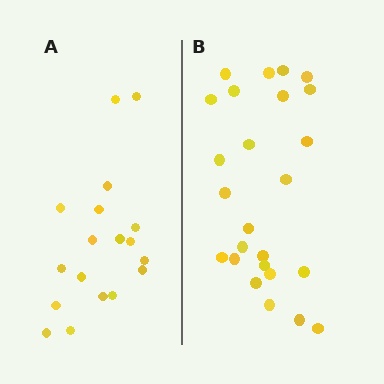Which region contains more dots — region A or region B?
Region B (the right region) has more dots.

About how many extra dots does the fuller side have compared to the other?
Region B has roughly 8 or so more dots than region A.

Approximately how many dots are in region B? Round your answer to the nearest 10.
About 20 dots. (The exact count is 25, which rounds to 20.)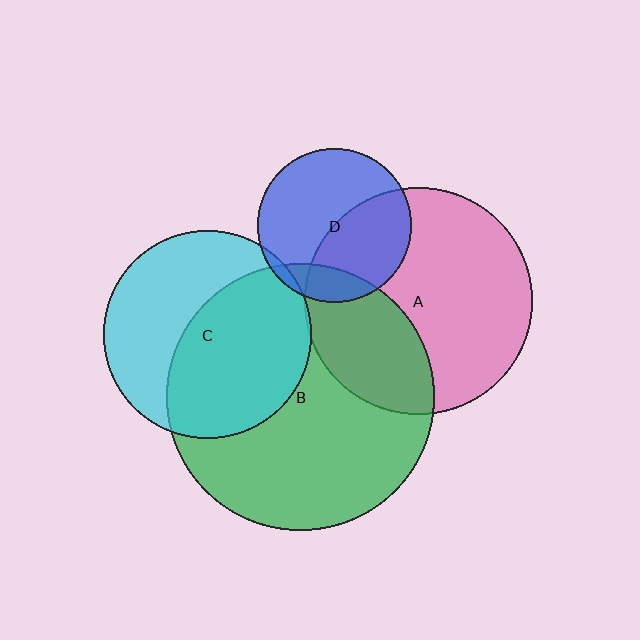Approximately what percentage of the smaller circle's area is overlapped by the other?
Approximately 5%.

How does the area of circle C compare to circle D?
Approximately 1.8 times.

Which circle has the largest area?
Circle B (green).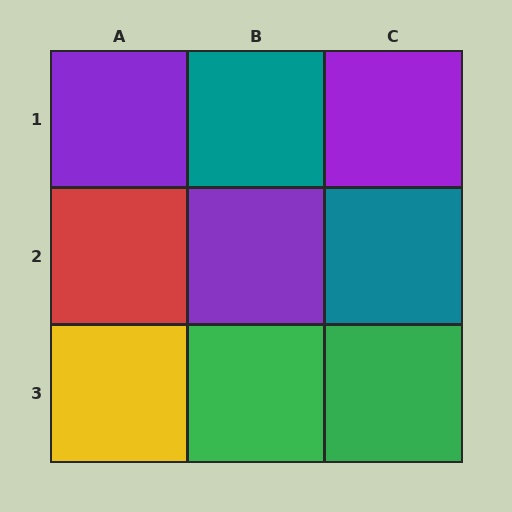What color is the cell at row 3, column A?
Yellow.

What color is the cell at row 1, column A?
Purple.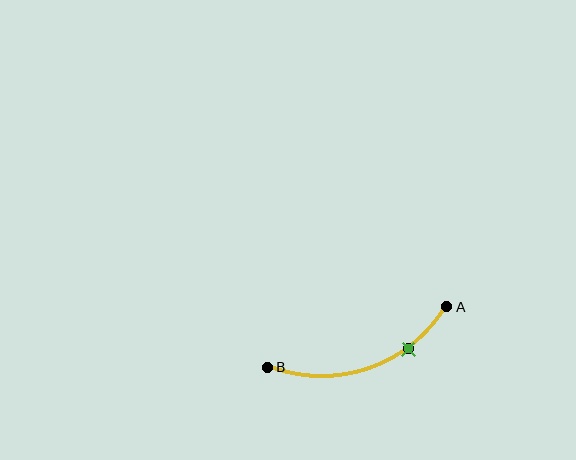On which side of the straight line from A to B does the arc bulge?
The arc bulges below the straight line connecting A and B.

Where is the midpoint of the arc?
The arc midpoint is the point on the curve farthest from the straight line joining A and B. It sits below that line.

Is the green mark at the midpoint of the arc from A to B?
No. The green mark lies on the arc but is closer to endpoint A. The arc midpoint would be at the point on the curve equidistant along the arc from both A and B.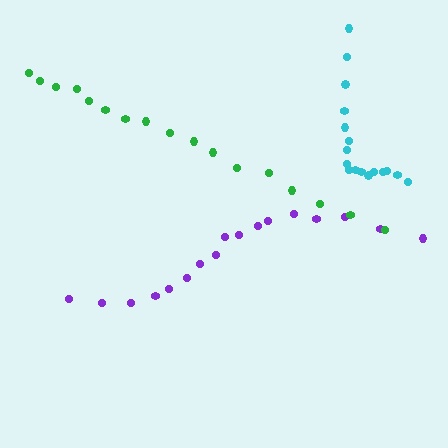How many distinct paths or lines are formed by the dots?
There are 3 distinct paths.